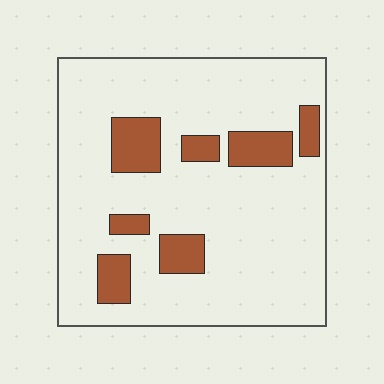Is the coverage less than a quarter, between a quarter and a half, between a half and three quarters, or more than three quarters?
Less than a quarter.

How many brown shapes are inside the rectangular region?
7.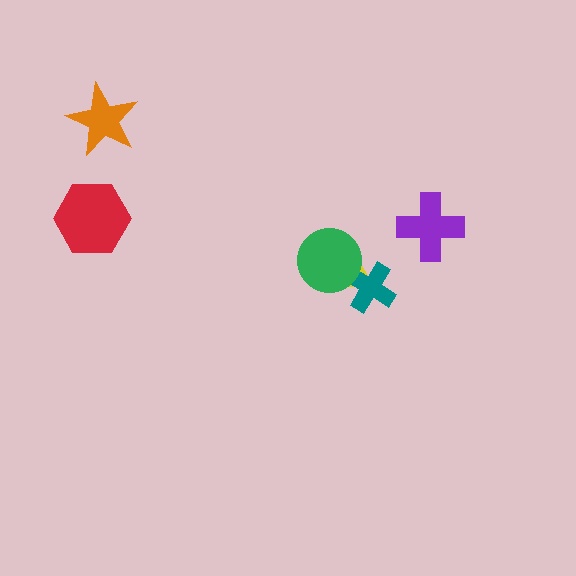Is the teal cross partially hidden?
Yes, it is partially covered by another shape.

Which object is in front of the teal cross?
The green circle is in front of the teal cross.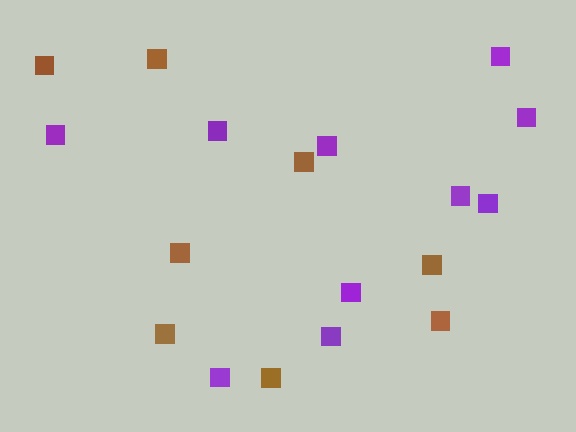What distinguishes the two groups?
There are 2 groups: one group of purple squares (10) and one group of brown squares (8).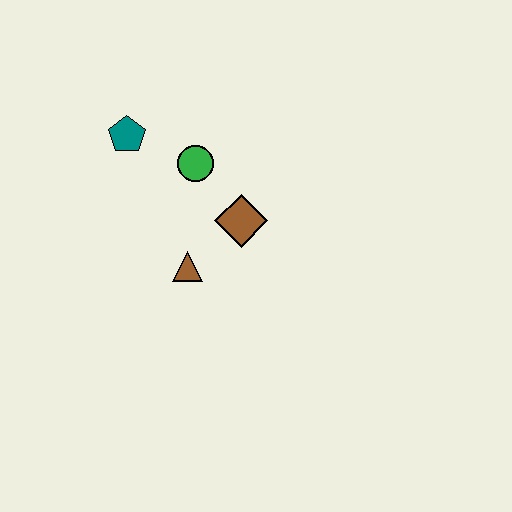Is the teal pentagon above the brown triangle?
Yes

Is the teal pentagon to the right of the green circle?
No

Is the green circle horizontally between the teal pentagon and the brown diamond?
Yes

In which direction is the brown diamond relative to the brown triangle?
The brown diamond is to the right of the brown triangle.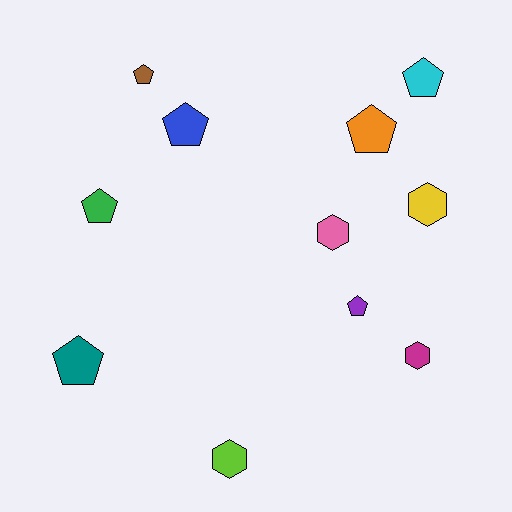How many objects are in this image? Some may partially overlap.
There are 11 objects.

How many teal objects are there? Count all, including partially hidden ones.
There is 1 teal object.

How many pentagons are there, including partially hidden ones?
There are 7 pentagons.